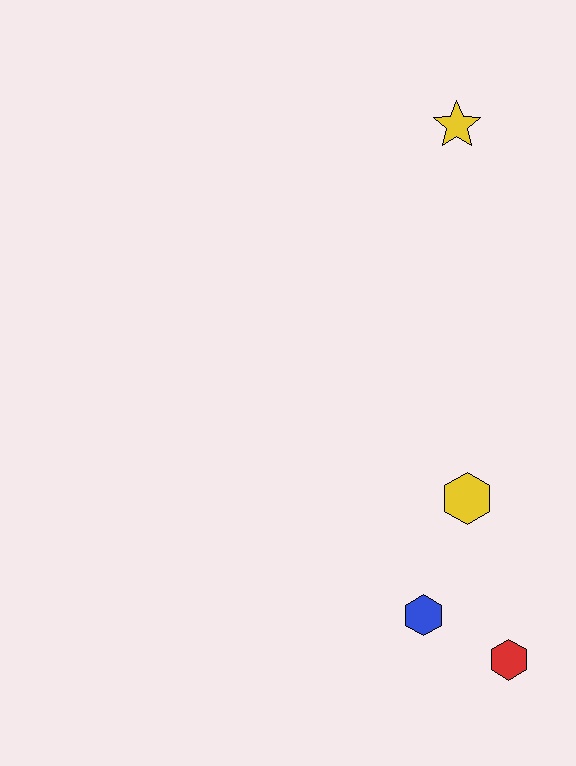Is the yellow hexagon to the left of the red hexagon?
Yes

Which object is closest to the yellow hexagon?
The blue hexagon is closest to the yellow hexagon.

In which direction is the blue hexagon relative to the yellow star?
The blue hexagon is below the yellow star.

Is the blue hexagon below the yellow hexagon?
Yes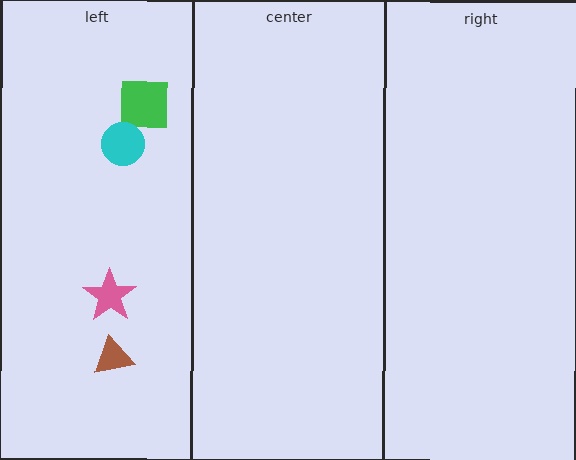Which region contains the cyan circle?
The left region.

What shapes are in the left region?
The green square, the pink star, the cyan circle, the brown triangle.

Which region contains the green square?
The left region.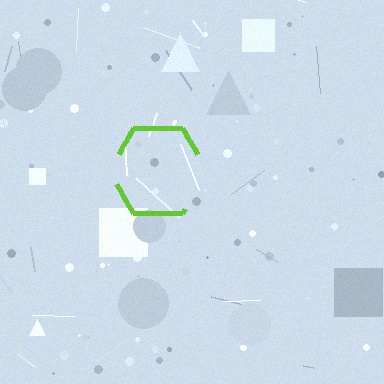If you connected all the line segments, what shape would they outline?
They would outline a hexagon.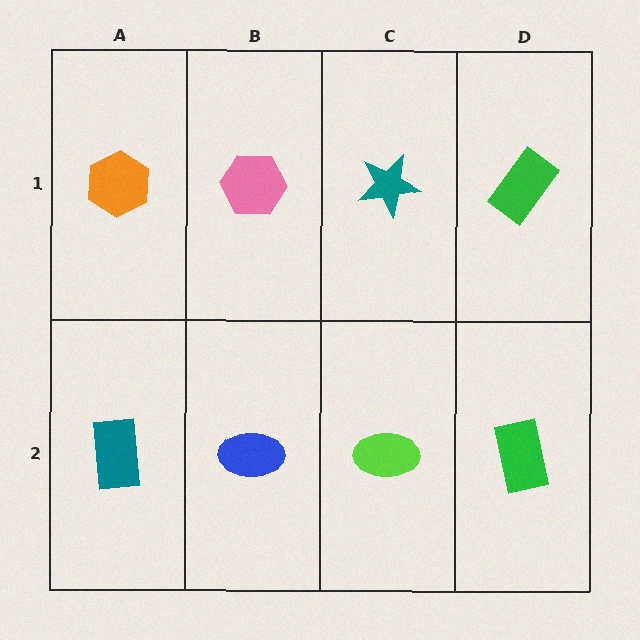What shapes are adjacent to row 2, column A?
An orange hexagon (row 1, column A), a blue ellipse (row 2, column B).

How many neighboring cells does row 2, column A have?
2.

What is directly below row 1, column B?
A blue ellipse.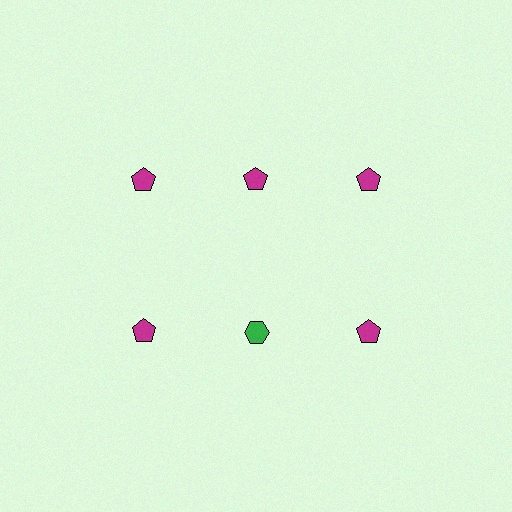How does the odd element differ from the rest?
It differs in both color (green instead of magenta) and shape (hexagon instead of pentagon).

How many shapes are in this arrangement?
There are 6 shapes arranged in a grid pattern.